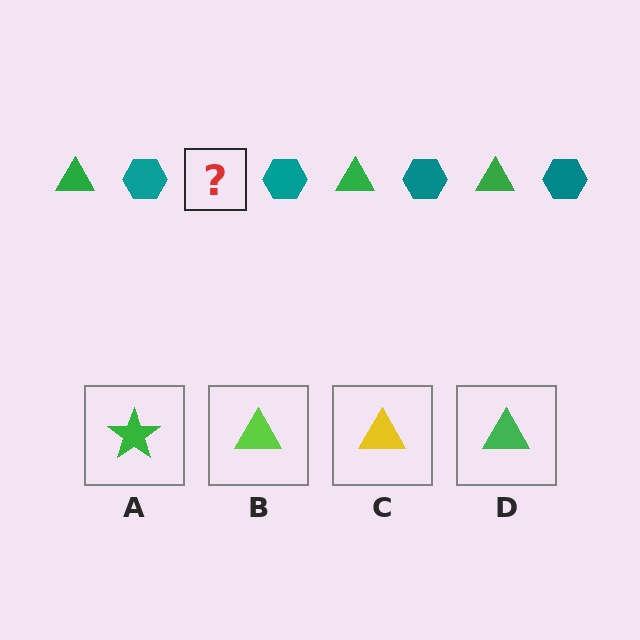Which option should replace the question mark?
Option D.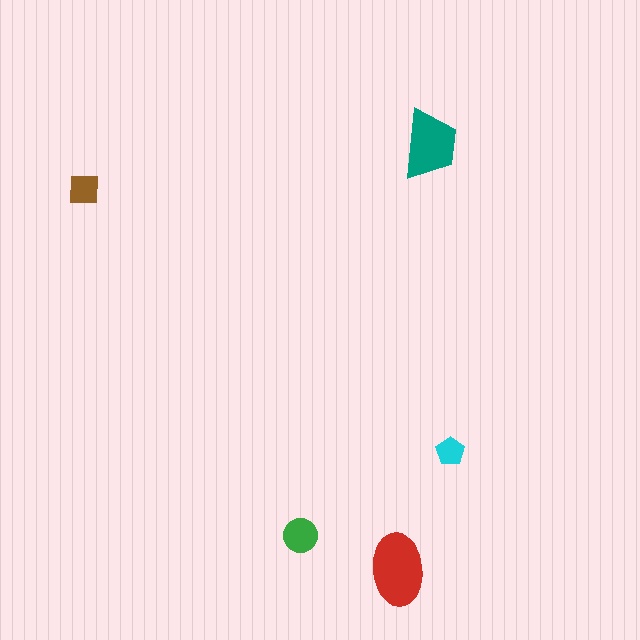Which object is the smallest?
The cyan pentagon.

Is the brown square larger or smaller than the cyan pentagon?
Larger.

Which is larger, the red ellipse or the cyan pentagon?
The red ellipse.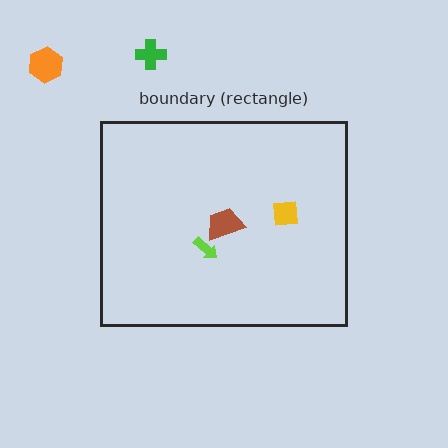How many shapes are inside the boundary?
3 inside, 2 outside.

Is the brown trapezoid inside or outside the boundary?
Inside.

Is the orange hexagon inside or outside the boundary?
Outside.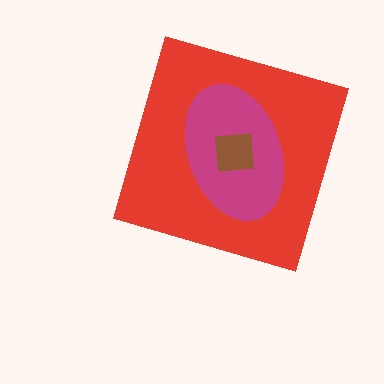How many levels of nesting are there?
3.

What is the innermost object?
The brown square.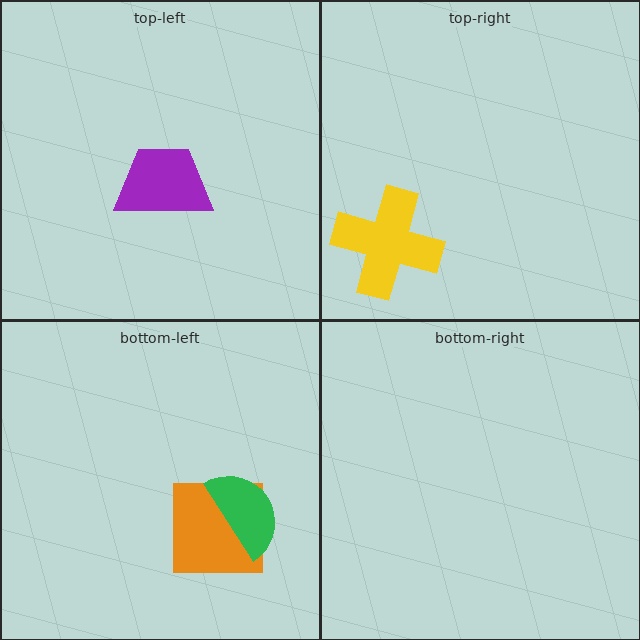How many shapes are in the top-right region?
1.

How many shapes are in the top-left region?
1.